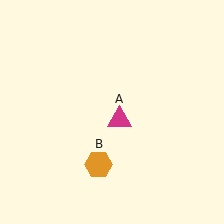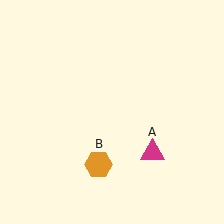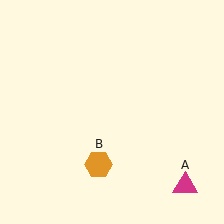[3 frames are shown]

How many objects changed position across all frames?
1 object changed position: magenta triangle (object A).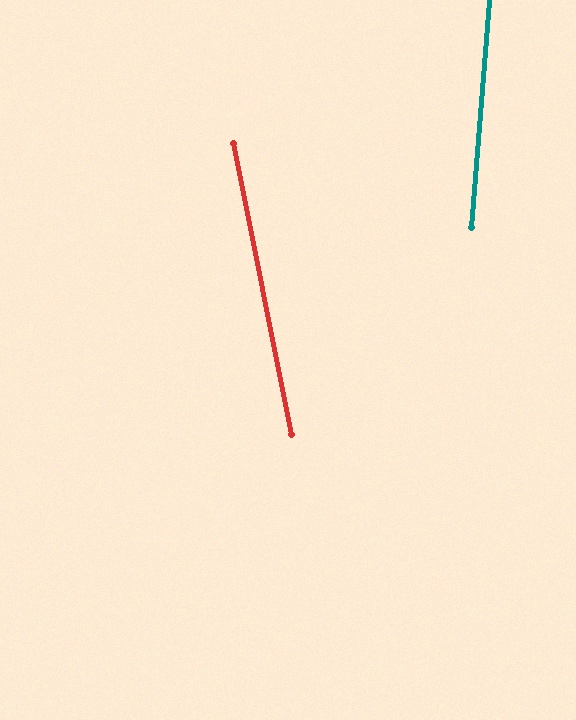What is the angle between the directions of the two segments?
Approximately 16 degrees.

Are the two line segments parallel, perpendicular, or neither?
Neither parallel nor perpendicular — they differ by about 16°.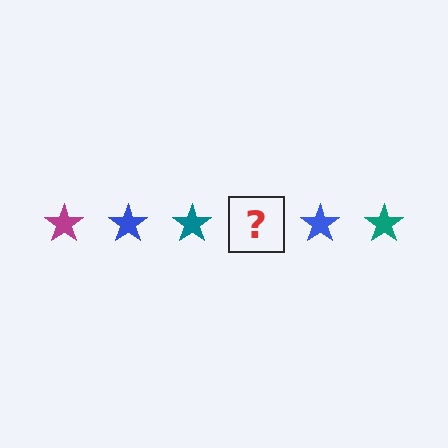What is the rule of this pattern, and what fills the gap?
The rule is that the pattern cycles through magenta, blue, teal stars. The gap should be filled with a magenta star.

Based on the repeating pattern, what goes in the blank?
The blank should be a magenta star.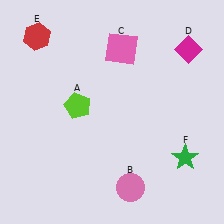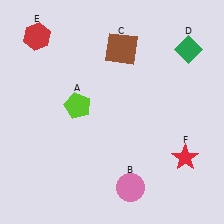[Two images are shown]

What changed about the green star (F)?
In Image 1, F is green. In Image 2, it changed to red.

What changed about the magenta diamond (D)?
In Image 1, D is magenta. In Image 2, it changed to green.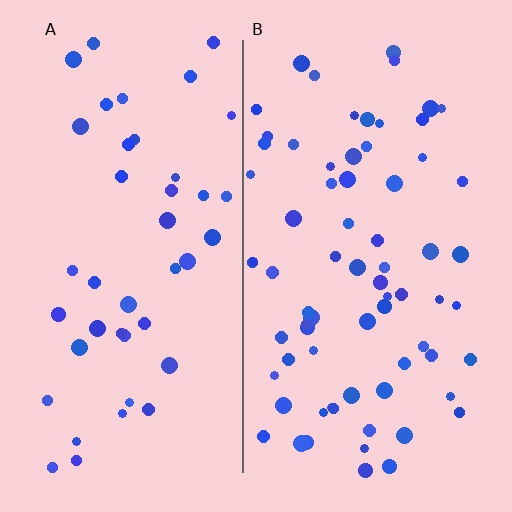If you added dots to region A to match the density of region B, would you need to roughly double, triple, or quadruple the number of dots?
Approximately double.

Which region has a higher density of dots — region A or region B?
B (the right).